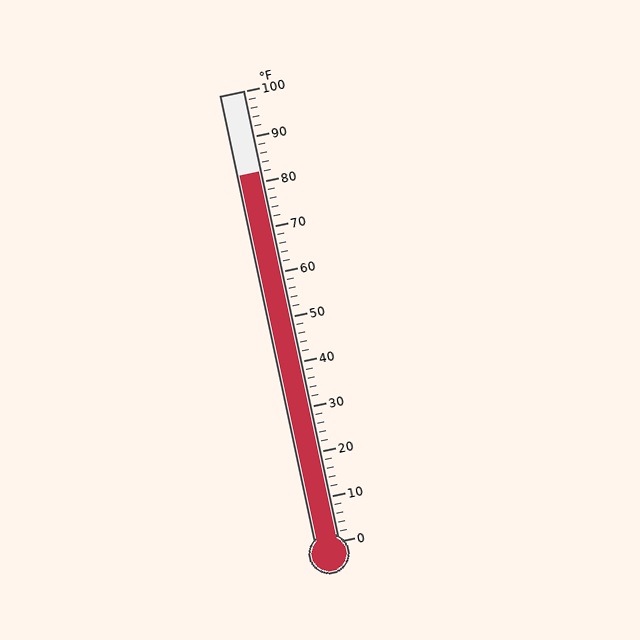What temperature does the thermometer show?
The thermometer shows approximately 82°F.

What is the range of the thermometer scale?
The thermometer scale ranges from 0°F to 100°F.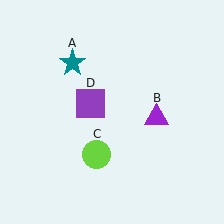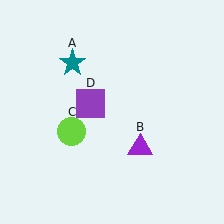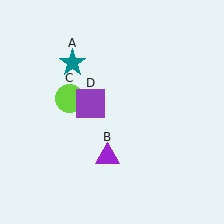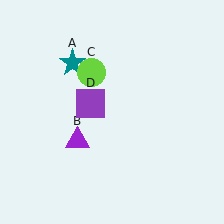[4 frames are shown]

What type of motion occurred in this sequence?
The purple triangle (object B), lime circle (object C) rotated clockwise around the center of the scene.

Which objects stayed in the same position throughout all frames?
Teal star (object A) and purple square (object D) remained stationary.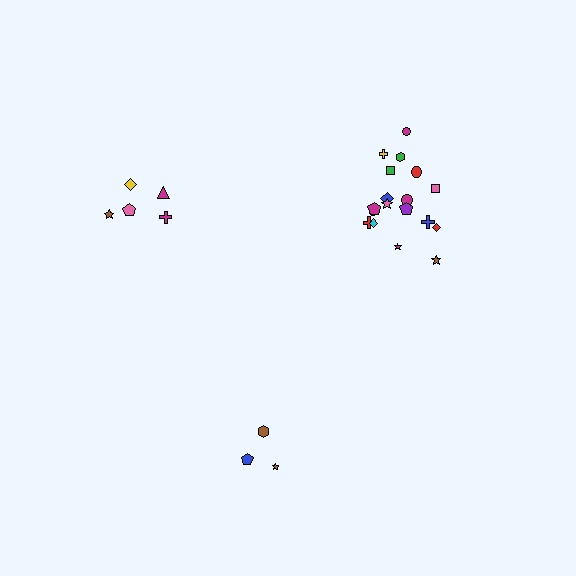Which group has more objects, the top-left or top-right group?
The top-right group.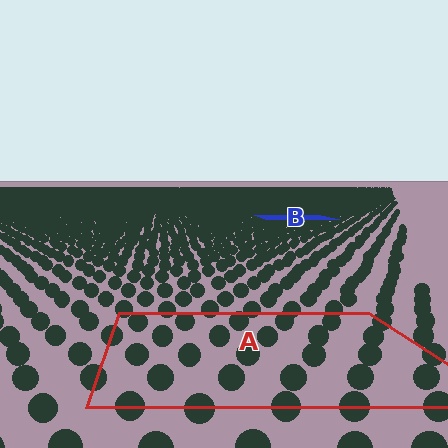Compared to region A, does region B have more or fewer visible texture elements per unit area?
Region B has more texture elements per unit area — they are packed more densely because it is farther away.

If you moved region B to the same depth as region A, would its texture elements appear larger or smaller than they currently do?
They would appear larger. At a closer depth, the same texture elements are projected at a bigger on-screen size.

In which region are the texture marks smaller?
The texture marks are smaller in region B, because it is farther away.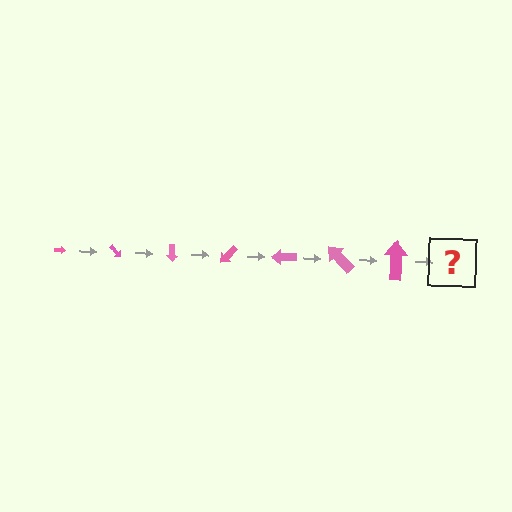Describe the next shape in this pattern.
It should be an arrow, larger than the previous one and rotated 315 degrees from the start.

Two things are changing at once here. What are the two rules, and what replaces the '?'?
The two rules are that the arrow grows larger each step and it rotates 45 degrees each step. The '?' should be an arrow, larger than the previous one and rotated 315 degrees from the start.